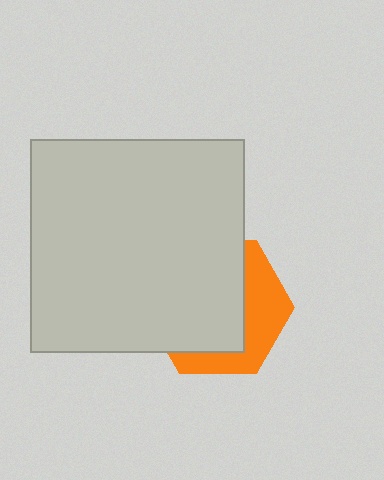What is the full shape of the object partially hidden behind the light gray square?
The partially hidden object is an orange hexagon.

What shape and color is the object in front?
The object in front is a light gray square.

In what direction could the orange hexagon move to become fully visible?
The orange hexagon could move toward the lower-right. That would shift it out from behind the light gray square entirely.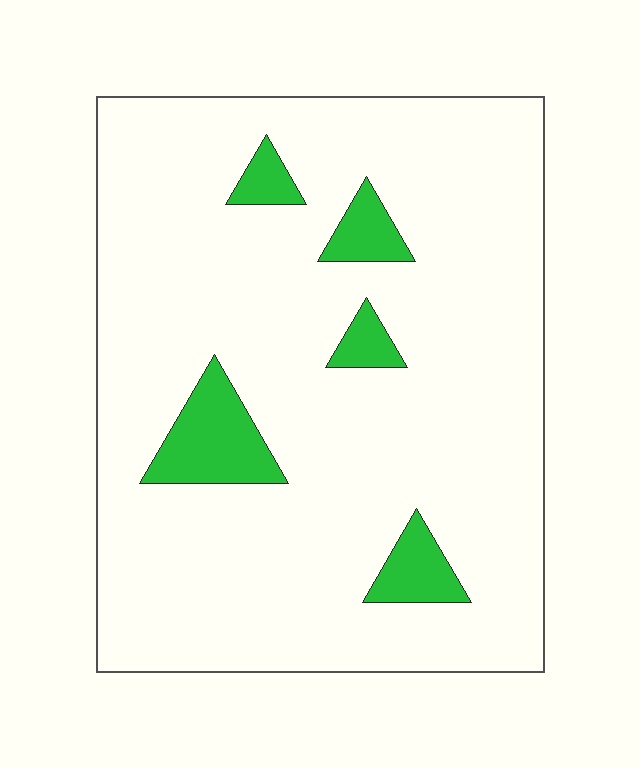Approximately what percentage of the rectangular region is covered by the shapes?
Approximately 10%.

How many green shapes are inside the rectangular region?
5.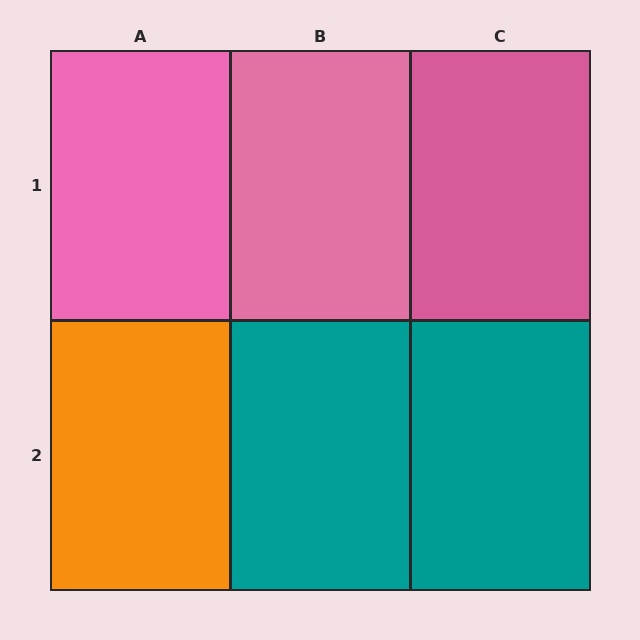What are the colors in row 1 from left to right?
Pink, pink, pink.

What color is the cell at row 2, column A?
Orange.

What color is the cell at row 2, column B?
Teal.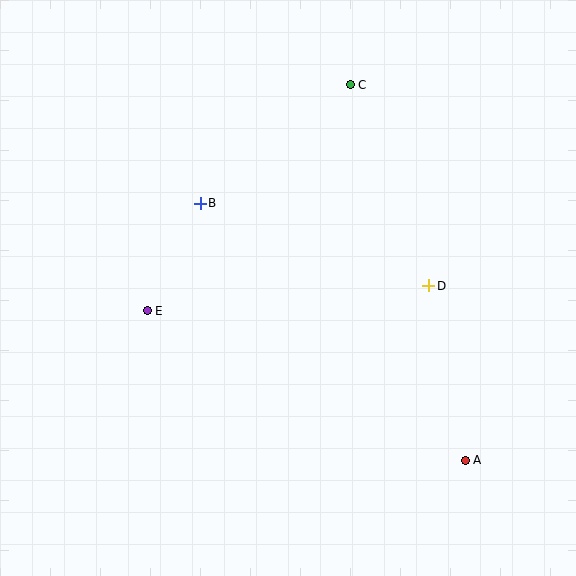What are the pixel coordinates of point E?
Point E is at (147, 311).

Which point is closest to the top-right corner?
Point C is closest to the top-right corner.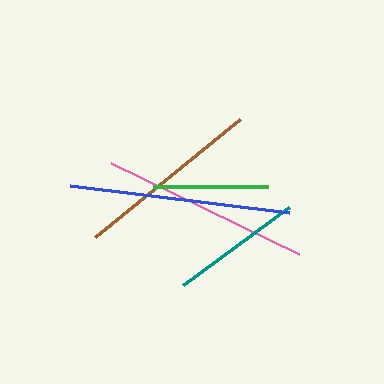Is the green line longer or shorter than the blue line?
The blue line is longer than the green line.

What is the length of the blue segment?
The blue segment is approximately 221 pixels long.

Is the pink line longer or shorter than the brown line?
The pink line is longer than the brown line.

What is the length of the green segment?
The green segment is approximately 114 pixels long.